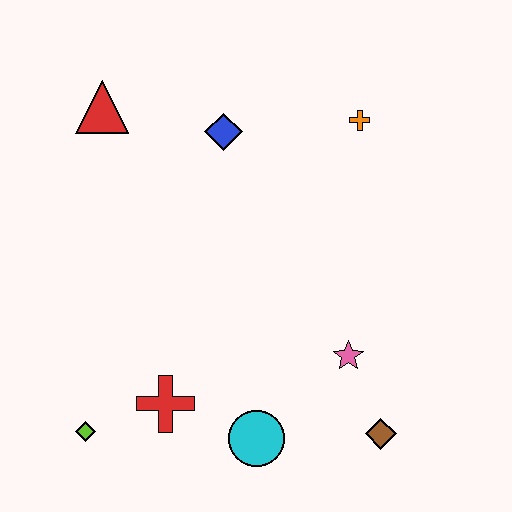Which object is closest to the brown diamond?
The pink star is closest to the brown diamond.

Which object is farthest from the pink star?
The red triangle is farthest from the pink star.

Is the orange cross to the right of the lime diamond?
Yes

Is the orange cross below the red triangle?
Yes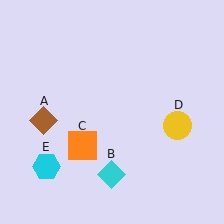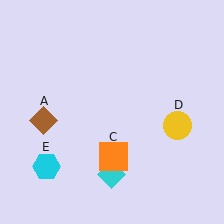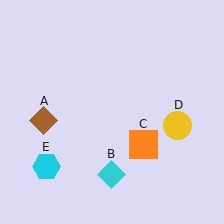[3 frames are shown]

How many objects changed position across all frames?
1 object changed position: orange square (object C).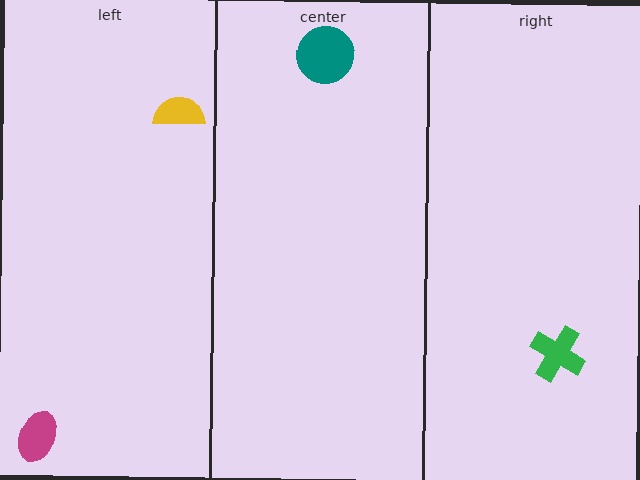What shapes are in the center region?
The teal circle.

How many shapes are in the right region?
1.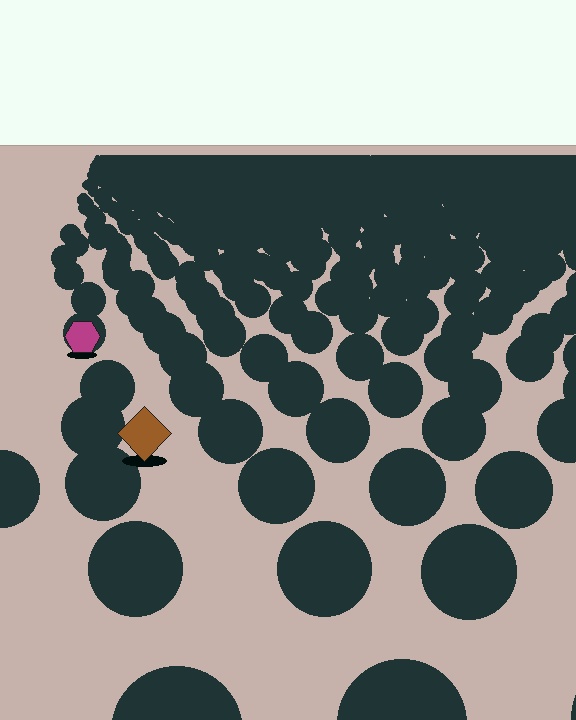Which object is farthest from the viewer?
The magenta hexagon is farthest from the viewer. It appears smaller and the ground texture around it is denser.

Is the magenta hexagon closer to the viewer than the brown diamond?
No. The brown diamond is closer — you can tell from the texture gradient: the ground texture is coarser near it.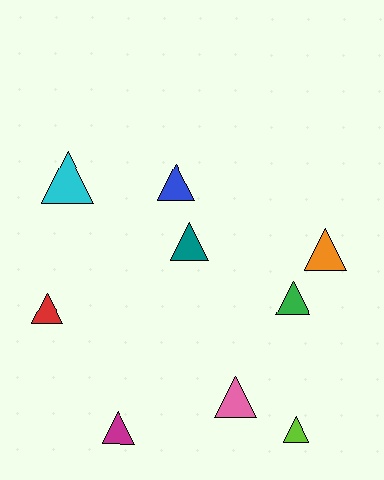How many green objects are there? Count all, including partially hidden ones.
There is 1 green object.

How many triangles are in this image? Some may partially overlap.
There are 9 triangles.